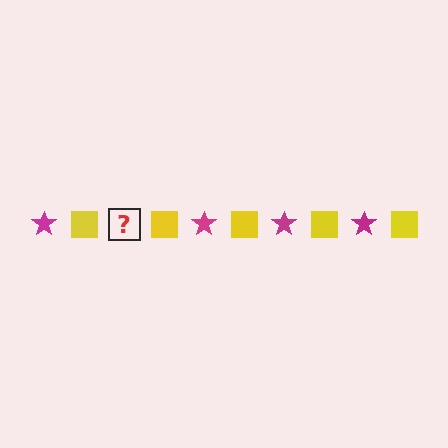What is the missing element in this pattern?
The missing element is a magenta star.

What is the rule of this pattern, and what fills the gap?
The rule is that the pattern alternates between magenta star and yellow square. The gap should be filled with a magenta star.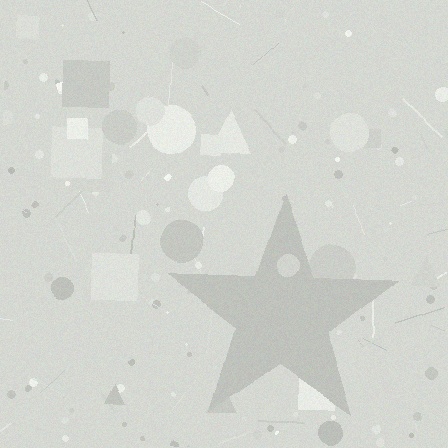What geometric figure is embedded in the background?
A star is embedded in the background.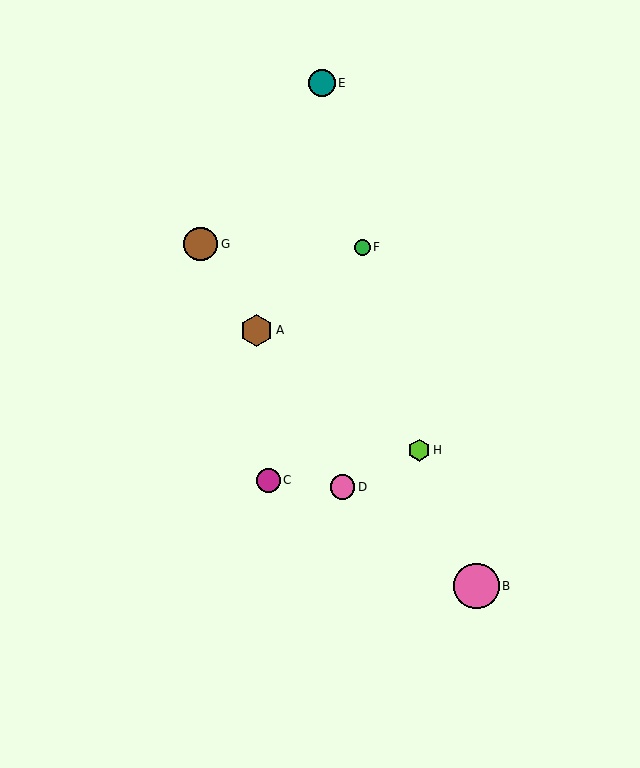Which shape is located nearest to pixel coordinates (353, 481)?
The pink circle (labeled D) at (343, 487) is nearest to that location.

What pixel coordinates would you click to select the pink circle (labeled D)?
Click at (343, 487) to select the pink circle D.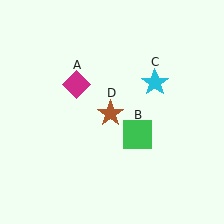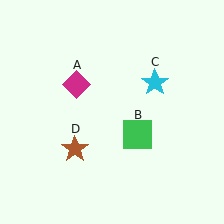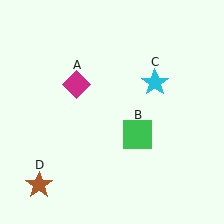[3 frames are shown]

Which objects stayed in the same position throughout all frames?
Magenta diamond (object A) and green square (object B) and cyan star (object C) remained stationary.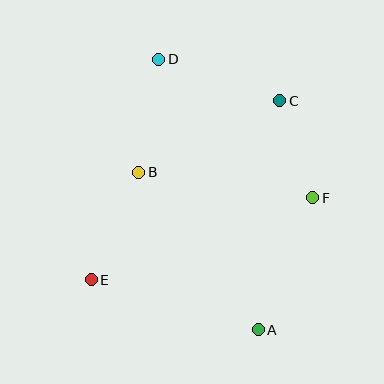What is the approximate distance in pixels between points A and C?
The distance between A and C is approximately 230 pixels.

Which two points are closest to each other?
Points C and F are closest to each other.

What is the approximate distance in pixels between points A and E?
The distance between A and E is approximately 175 pixels.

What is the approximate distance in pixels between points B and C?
The distance between B and C is approximately 158 pixels.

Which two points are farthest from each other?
Points A and D are farthest from each other.